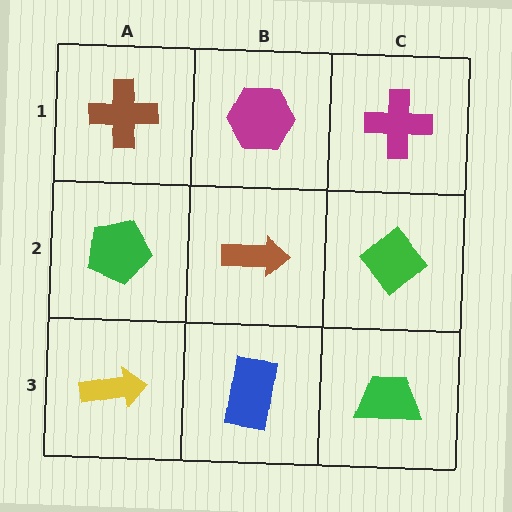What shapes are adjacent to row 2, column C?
A magenta cross (row 1, column C), a green trapezoid (row 3, column C), a brown arrow (row 2, column B).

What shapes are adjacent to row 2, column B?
A magenta hexagon (row 1, column B), a blue rectangle (row 3, column B), a green pentagon (row 2, column A), a green diamond (row 2, column C).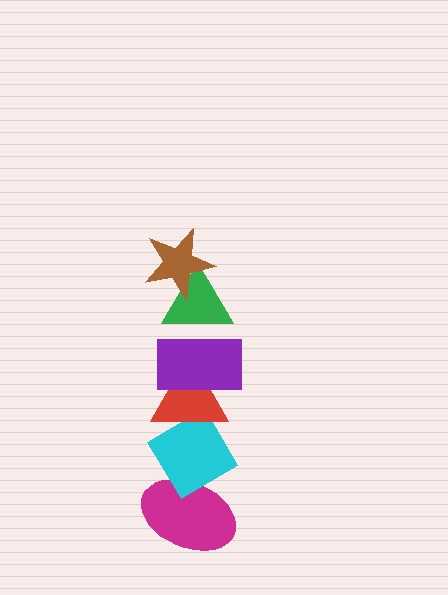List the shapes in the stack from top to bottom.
From top to bottom: the brown star, the green triangle, the purple rectangle, the red triangle, the cyan diamond, the magenta ellipse.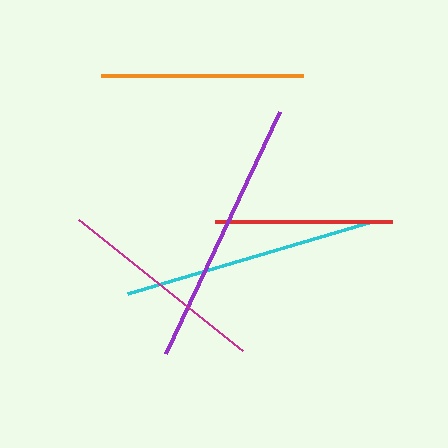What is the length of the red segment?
The red segment is approximately 177 pixels long.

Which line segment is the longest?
The purple line is the longest at approximately 267 pixels.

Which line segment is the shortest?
The red line is the shortest at approximately 177 pixels.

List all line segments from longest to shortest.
From longest to shortest: purple, cyan, magenta, orange, red.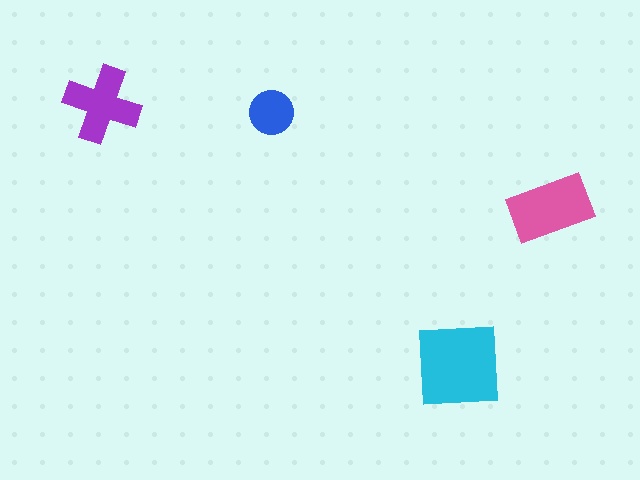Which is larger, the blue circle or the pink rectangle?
The pink rectangle.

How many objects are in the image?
There are 4 objects in the image.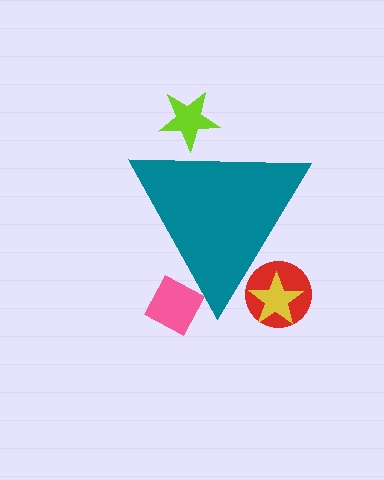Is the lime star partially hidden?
Yes, the lime star is partially hidden behind the teal triangle.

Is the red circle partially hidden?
Yes, the red circle is partially hidden behind the teal triangle.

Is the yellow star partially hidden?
Yes, the yellow star is partially hidden behind the teal triangle.